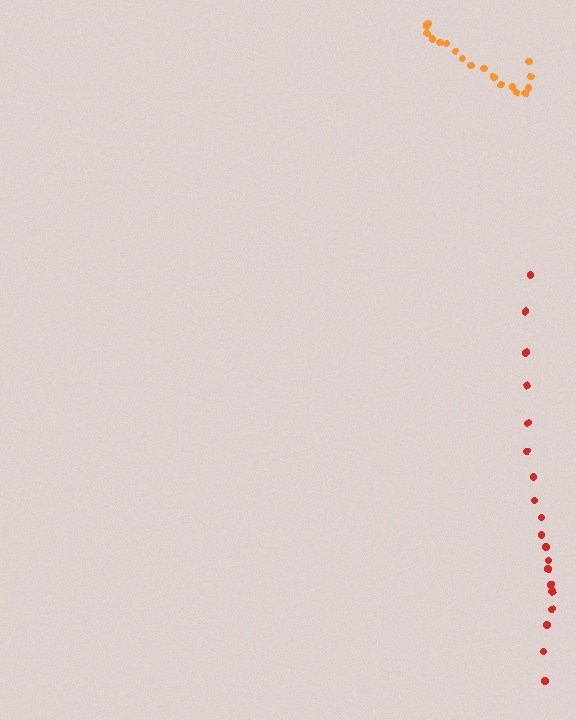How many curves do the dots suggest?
There are 2 distinct paths.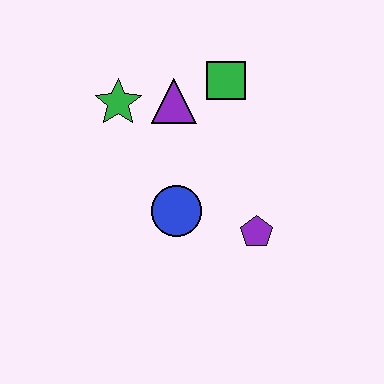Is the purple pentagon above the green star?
No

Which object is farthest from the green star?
The purple pentagon is farthest from the green star.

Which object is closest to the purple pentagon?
The blue circle is closest to the purple pentagon.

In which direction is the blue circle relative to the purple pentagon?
The blue circle is to the left of the purple pentagon.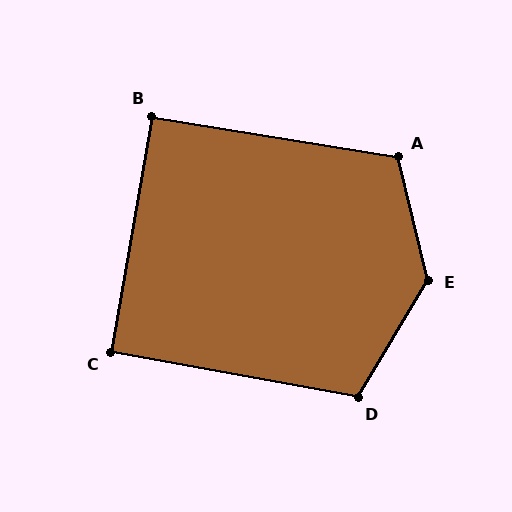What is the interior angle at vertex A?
Approximately 113 degrees (obtuse).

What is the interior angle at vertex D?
Approximately 111 degrees (obtuse).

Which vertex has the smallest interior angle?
C, at approximately 91 degrees.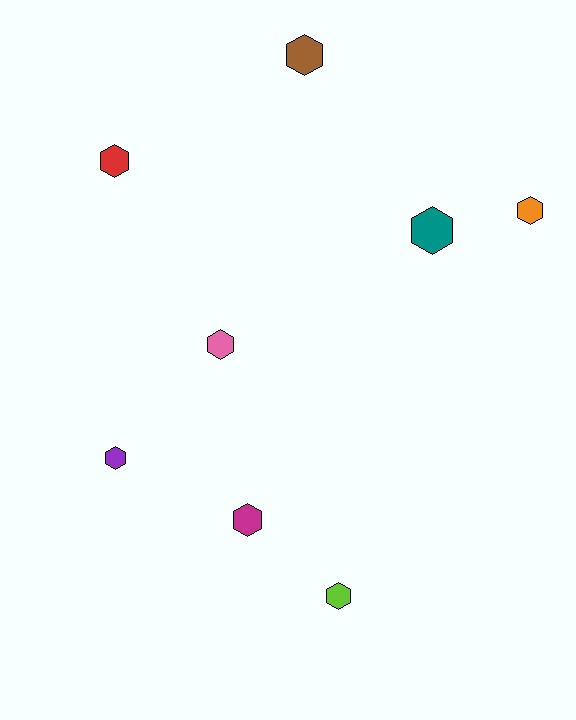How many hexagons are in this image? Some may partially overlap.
There are 8 hexagons.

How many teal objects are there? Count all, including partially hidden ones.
There is 1 teal object.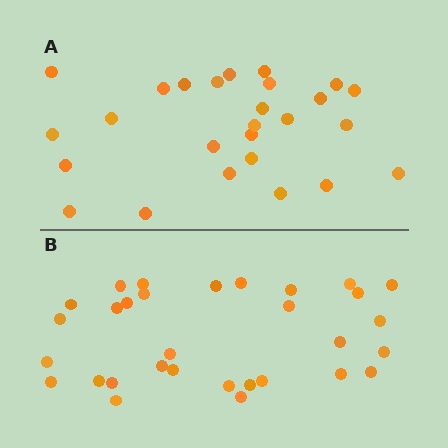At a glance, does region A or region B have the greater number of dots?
Region B (the bottom region) has more dots.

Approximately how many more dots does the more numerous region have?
Region B has about 5 more dots than region A.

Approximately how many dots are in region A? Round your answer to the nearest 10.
About 30 dots. (The exact count is 26, which rounds to 30.)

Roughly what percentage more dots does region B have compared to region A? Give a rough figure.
About 20% more.